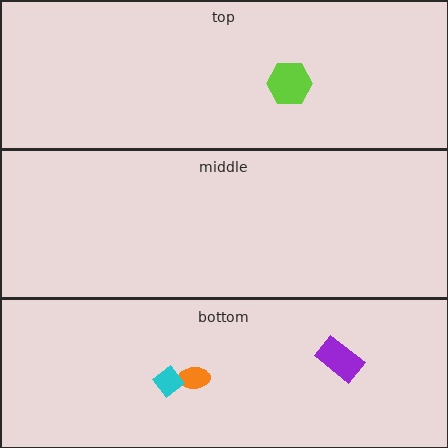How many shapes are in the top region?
1.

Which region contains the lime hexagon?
The top region.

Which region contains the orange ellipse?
The bottom region.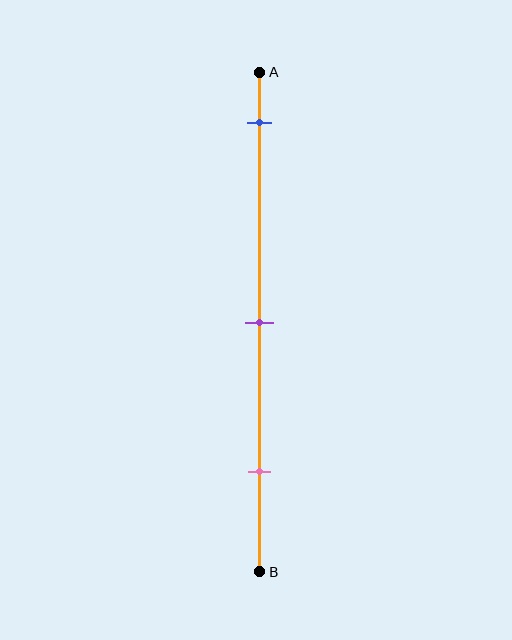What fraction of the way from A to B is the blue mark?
The blue mark is approximately 10% (0.1) of the way from A to B.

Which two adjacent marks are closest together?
The purple and pink marks are the closest adjacent pair.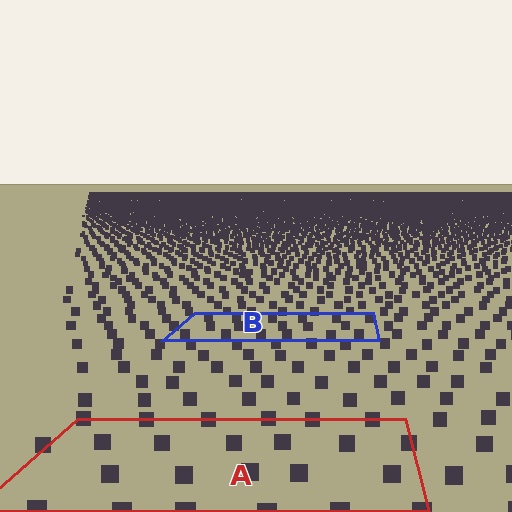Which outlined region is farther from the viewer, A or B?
Region B is farther from the viewer — the texture elements inside it appear smaller and more densely packed.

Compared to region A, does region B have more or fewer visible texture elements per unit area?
Region B has more texture elements per unit area — they are packed more densely because it is farther away.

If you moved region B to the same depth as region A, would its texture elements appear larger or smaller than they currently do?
They would appear larger. At a closer depth, the same texture elements are projected at a bigger on-screen size.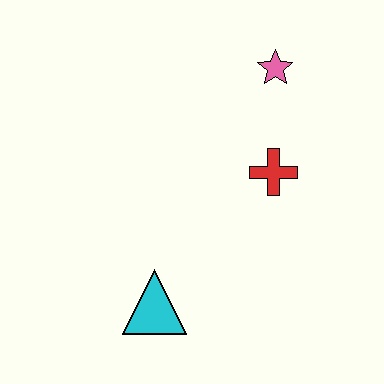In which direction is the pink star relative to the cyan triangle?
The pink star is above the cyan triangle.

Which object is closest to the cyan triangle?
The red cross is closest to the cyan triangle.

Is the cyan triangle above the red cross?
No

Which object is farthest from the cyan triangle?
The pink star is farthest from the cyan triangle.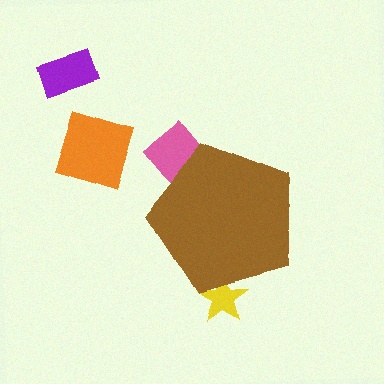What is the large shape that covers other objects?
A brown pentagon.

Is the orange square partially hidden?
No, the orange square is fully visible.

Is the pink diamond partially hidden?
Yes, the pink diamond is partially hidden behind the brown pentagon.